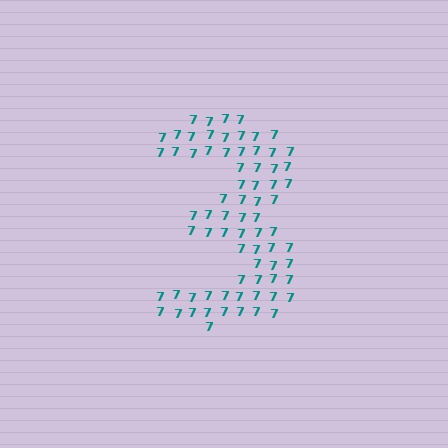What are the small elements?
The small elements are digit 7's.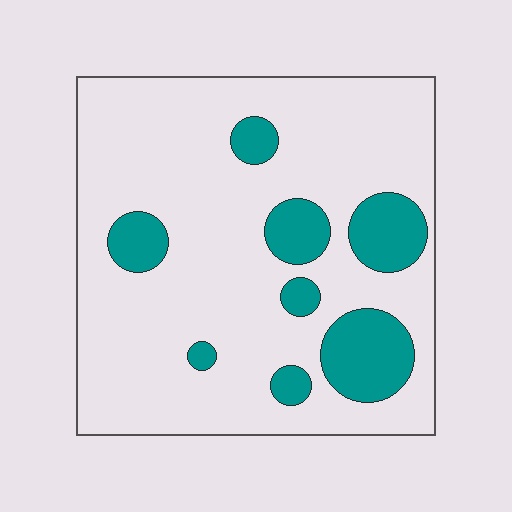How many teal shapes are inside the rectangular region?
8.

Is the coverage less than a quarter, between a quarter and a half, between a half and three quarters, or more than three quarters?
Less than a quarter.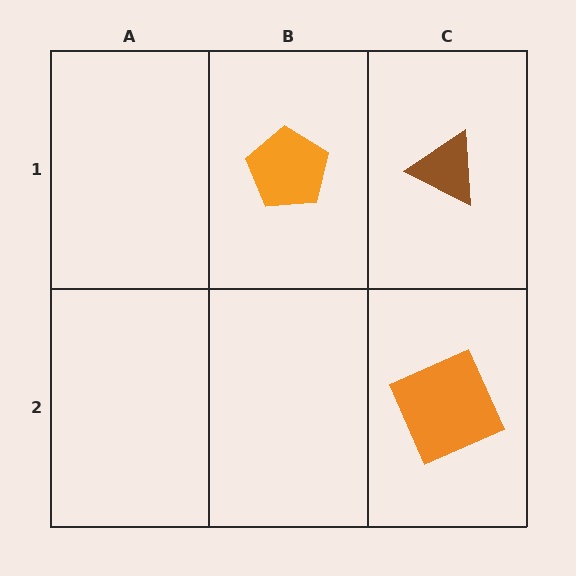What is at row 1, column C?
A brown triangle.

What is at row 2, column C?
An orange square.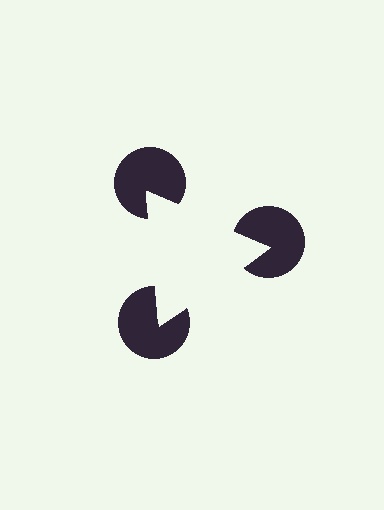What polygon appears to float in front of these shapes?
An illusory triangle — its edges are inferred from the aligned wedge cuts in the pac-man discs, not physically drawn.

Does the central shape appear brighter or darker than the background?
It typically appears slightly brighter than the background, even though no actual brightness change is drawn.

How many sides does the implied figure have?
3 sides.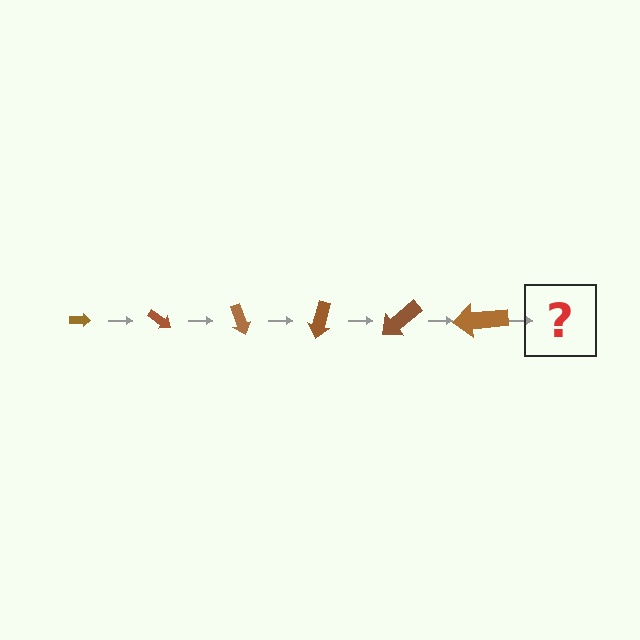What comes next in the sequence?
The next element should be an arrow, larger than the previous one and rotated 210 degrees from the start.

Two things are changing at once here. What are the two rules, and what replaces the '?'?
The two rules are that the arrow grows larger each step and it rotates 35 degrees each step. The '?' should be an arrow, larger than the previous one and rotated 210 degrees from the start.